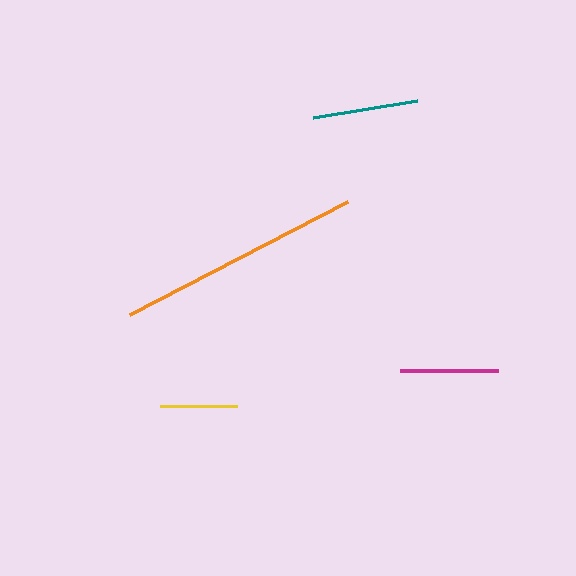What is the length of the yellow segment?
The yellow segment is approximately 77 pixels long.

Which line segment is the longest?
The orange line is the longest at approximately 245 pixels.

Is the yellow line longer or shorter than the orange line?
The orange line is longer than the yellow line.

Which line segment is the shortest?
The yellow line is the shortest at approximately 77 pixels.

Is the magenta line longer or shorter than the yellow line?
The magenta line is longer than the yellow line.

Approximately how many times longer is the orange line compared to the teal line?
The orange line is approximately 2.3 times the length of the teal line.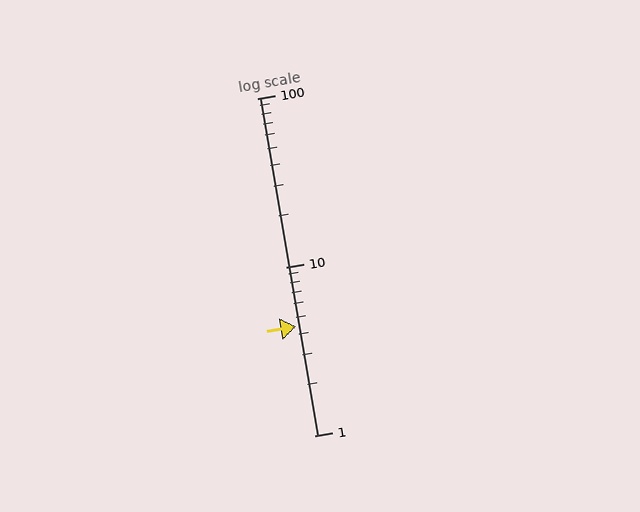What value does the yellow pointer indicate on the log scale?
The pointer indicates approximately 4.4.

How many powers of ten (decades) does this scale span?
The scale spans 2 decades, from 1 to 100.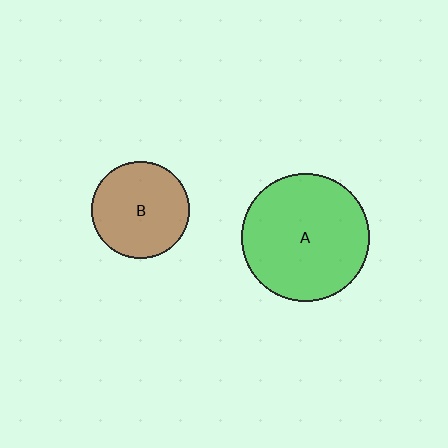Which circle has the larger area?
Circle A (green).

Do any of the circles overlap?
No, none of the circles overlap.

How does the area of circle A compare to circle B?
Approximately 1.7 times.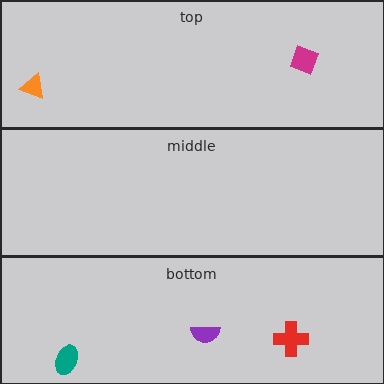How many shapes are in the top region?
2.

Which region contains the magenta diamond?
The top region.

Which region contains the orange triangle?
The top region.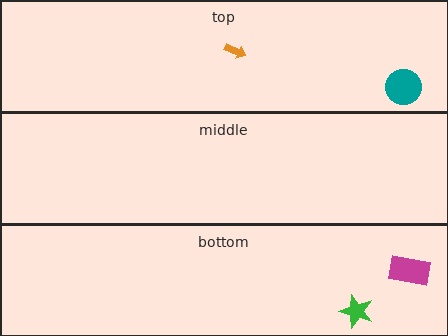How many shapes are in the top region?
2.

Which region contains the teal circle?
The top region.